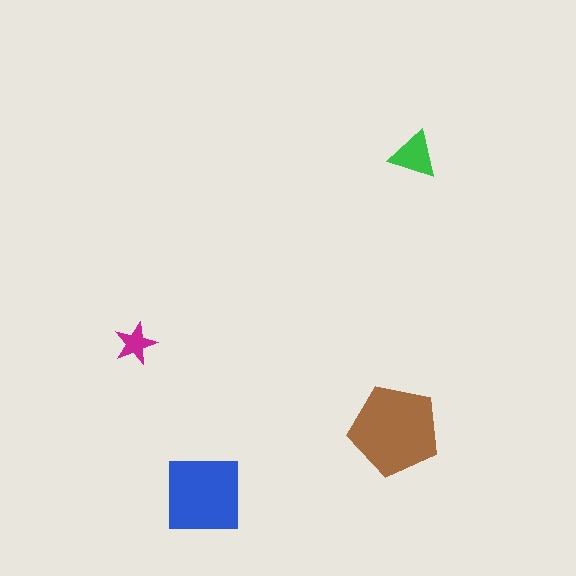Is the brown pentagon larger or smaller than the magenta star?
Larger.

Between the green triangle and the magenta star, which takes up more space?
The green triangle.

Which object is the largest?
The brown pentagon.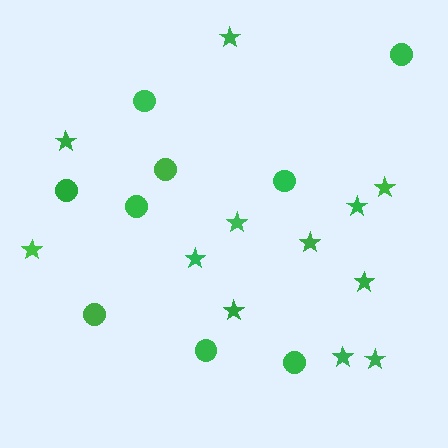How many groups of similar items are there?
There are 2 groups: one group of stars (12) and one group of circles (9).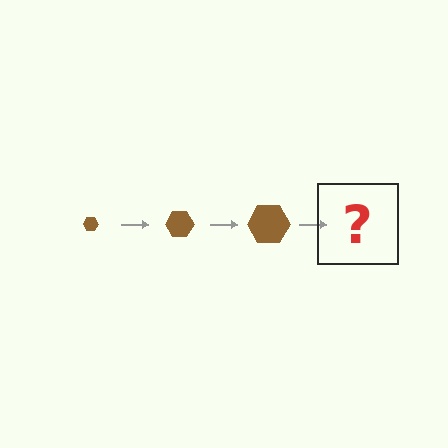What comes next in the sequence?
The next element should be a brown hexagon, larger than the previous one.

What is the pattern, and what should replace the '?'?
The pattern is that the hexagon gets progressively larger each step. The '?' should be a brown hexagon, larger than the previous one.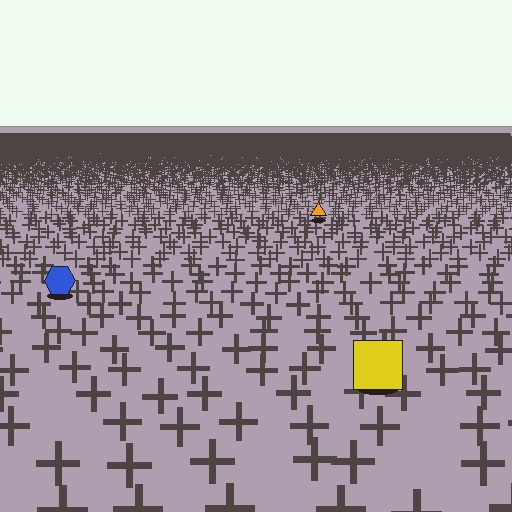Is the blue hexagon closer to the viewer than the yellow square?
No. The yellow square is closer — you can tell from the texture gradient: the ground texture is coarser near it.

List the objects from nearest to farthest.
From nearest to farthest: the yellow square, the blue hexagon, the orange triangle.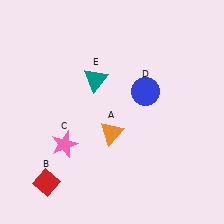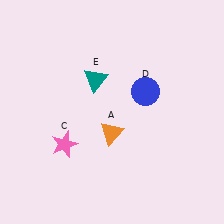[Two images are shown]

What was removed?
The red diamond (B) was removed in Image 2.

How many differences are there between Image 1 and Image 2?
There is 1 difference between the two images.